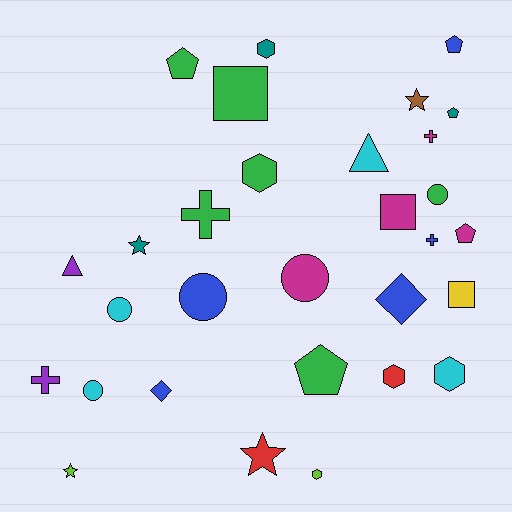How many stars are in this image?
There are 4 stars.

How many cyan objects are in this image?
There are 4 cyan objects.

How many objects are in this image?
There are 30 objects.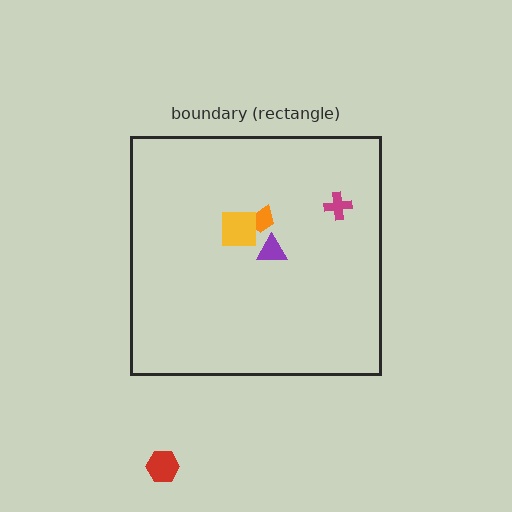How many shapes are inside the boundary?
4 inside, 1 outside.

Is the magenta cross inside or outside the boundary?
Inside.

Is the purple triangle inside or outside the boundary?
Inside.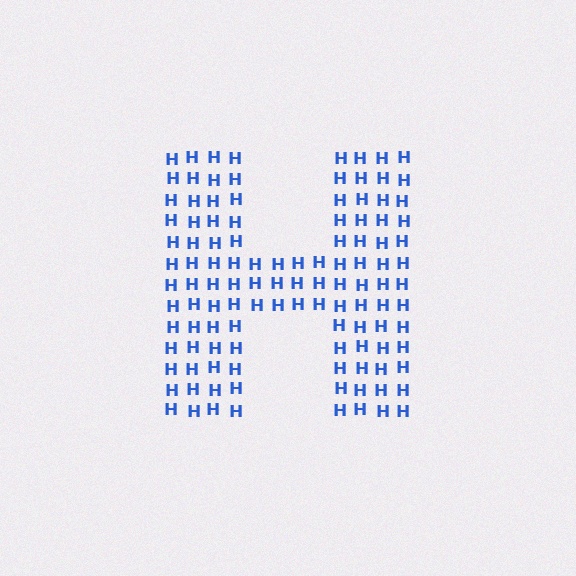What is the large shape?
The large shape is the letter H.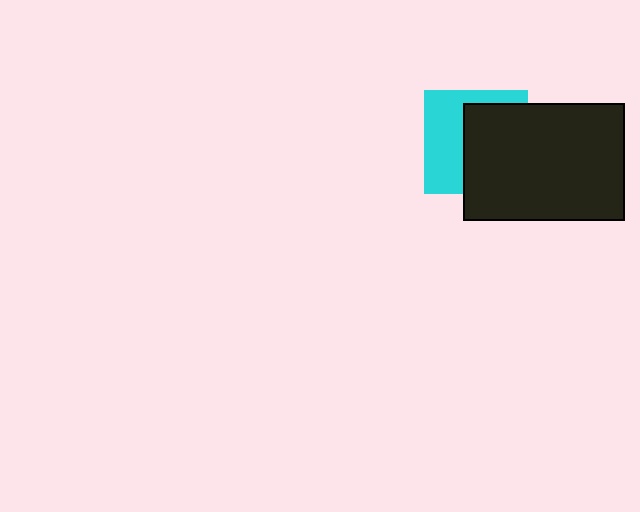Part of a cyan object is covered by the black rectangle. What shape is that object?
It is a square.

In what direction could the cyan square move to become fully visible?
The cyan square could move left. That would shift it out from behind the black rectangle entirely.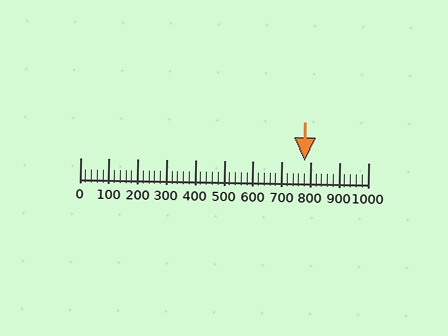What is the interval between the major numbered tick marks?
The major tick marks are spaced 100 units apart.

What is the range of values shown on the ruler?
The ruler shows values from 0 to 1000.